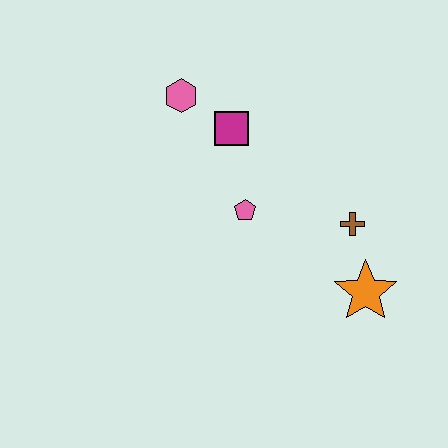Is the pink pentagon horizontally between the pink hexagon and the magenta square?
No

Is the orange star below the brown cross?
Yes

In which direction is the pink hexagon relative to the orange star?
The pink hexagon is above the orange star.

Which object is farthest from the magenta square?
The orange star is farthest from the magenta square.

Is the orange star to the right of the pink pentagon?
Yes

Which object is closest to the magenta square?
The pink hexagon is closest to the magenta square.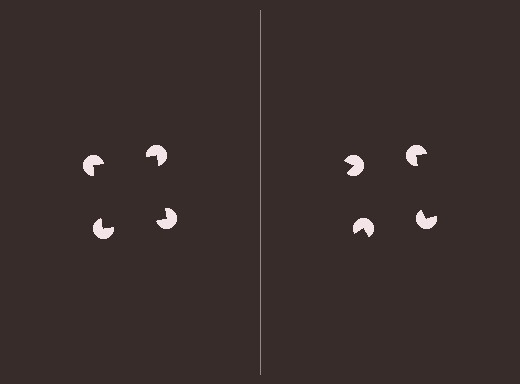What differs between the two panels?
The pac-man discs are positioned identically on both sides; only the wedge orientations differ. On the left they align to a square; on the right they are misaligned.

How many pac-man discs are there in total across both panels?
8 — 4 on each side.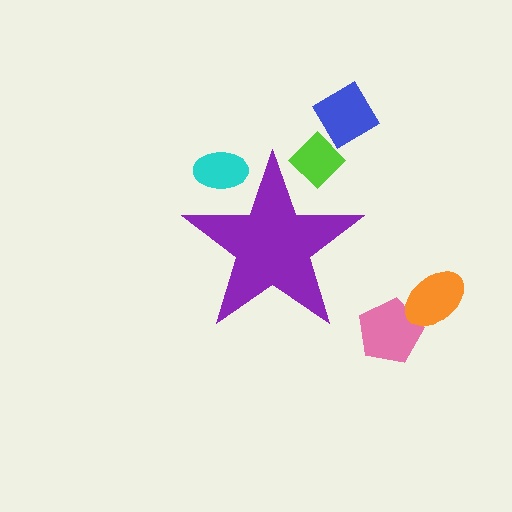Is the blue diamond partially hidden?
No, the blue diamond is fully visible.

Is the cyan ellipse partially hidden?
Yes, the cyan ellipse is partially hidden behind the purple star.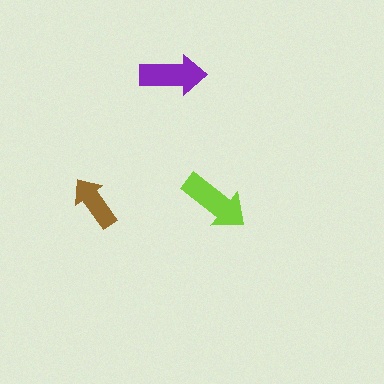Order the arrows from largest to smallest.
the lime one, the purple one, the brown one.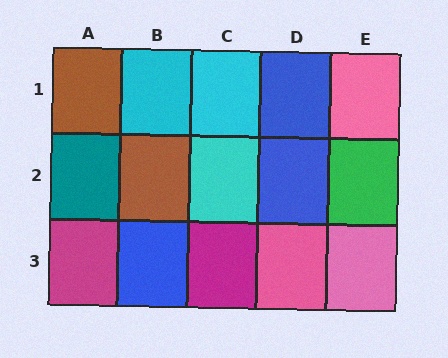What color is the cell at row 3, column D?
Pink.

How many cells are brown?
2 cells are brown.